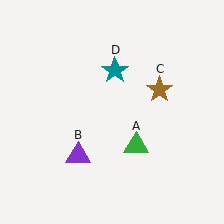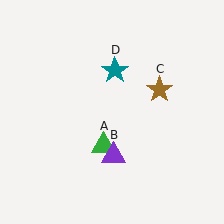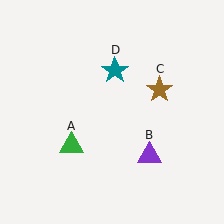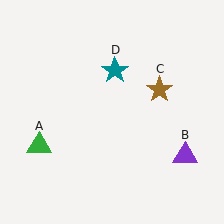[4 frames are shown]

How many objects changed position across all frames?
2 objects changed position: green triangle (object A), purple triangle (object B).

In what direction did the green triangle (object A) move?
The green triangle (object A) moved left.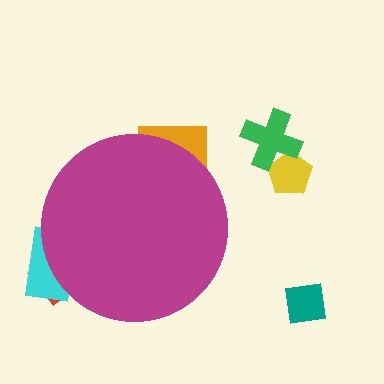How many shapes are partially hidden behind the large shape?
3 shapes are partially hidden.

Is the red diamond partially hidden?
Yes, the red diamond is partially hidden behind the magenta circle.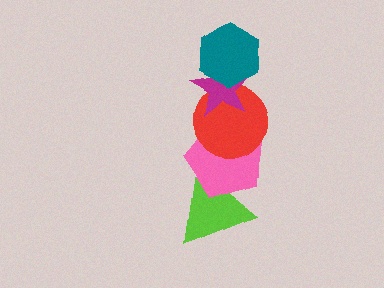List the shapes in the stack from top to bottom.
From top to bottom: the teal hexagon, the magenta star, the red circle, the pink pentagon, the lime triangle.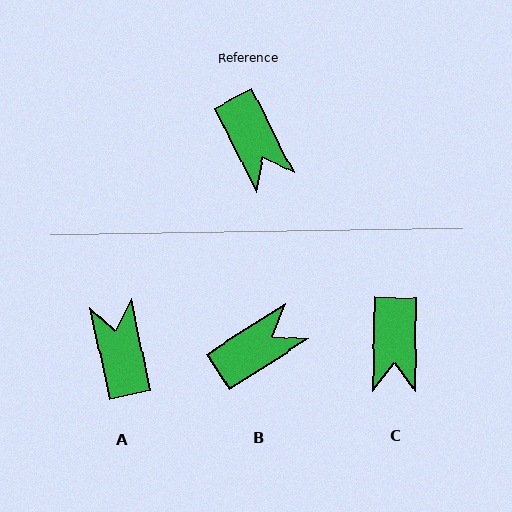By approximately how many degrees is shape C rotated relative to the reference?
Approximately 28 degrees clockwise.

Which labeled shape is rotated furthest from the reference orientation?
A, about 165 degrees away.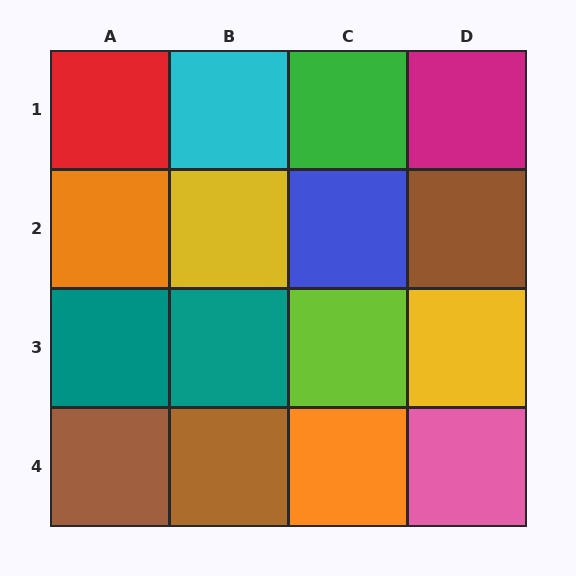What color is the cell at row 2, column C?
Blue.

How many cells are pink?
1 cell is pink.